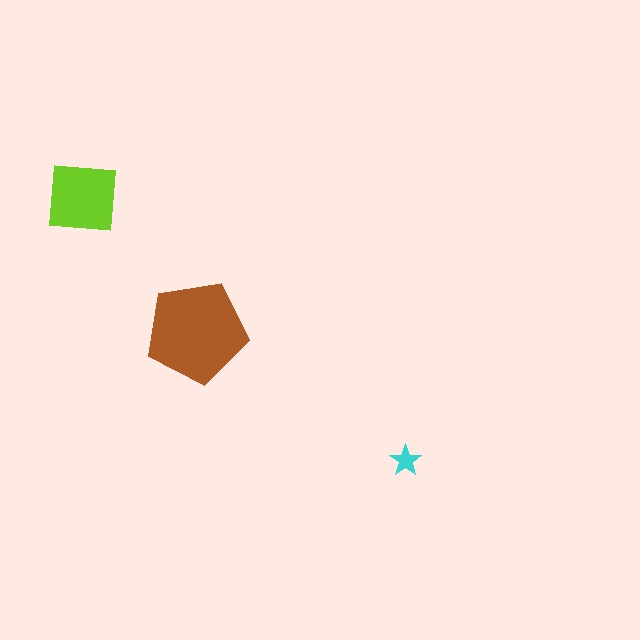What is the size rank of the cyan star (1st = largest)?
3rd.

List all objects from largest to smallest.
The brown pentagon, the lime square, the cyan star.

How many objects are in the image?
There are 3 objects in the image.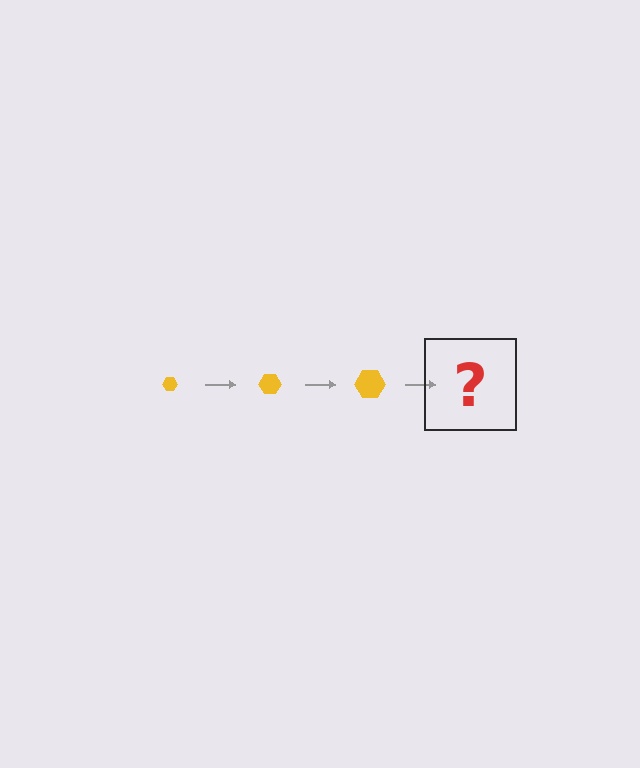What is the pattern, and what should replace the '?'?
The pattern is that the hexagon gets progressively larger each step. The '?' should be a yellow hexagon, larger than the previous one.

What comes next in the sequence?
The next element should be a yellow hexagon, larger than the previous one.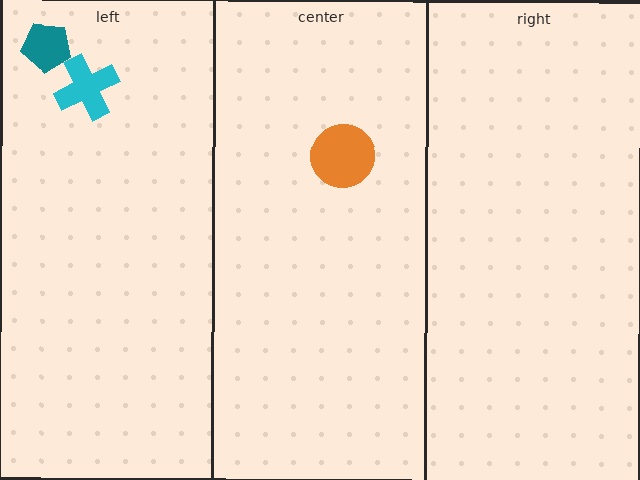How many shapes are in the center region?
1.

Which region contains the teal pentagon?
The left region.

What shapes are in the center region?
The orange circle.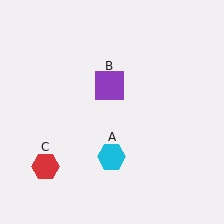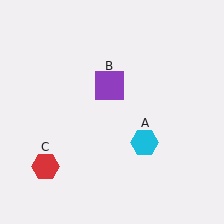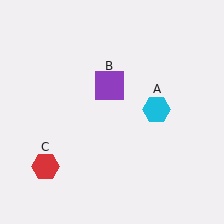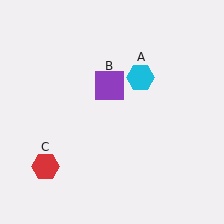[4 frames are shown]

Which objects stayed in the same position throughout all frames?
Purple square (object B) and red hexagon (object C) remained stationary.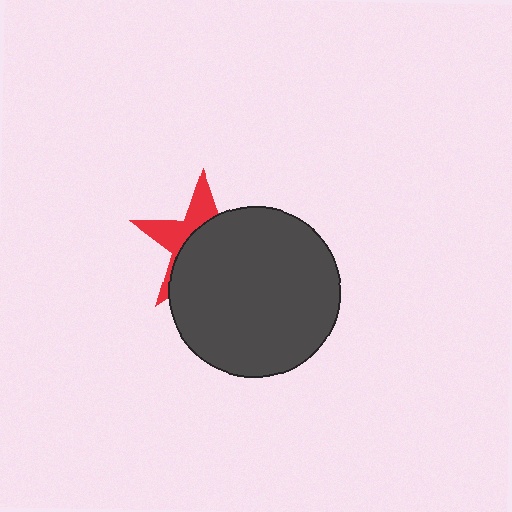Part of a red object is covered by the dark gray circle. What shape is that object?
It is a star.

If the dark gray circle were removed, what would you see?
You would see the complete red star.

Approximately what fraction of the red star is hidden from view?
Roughly 63% of the red star is hidden behind the dark gray circle.